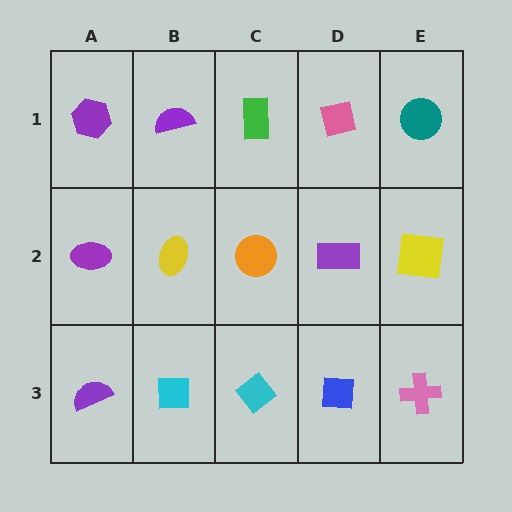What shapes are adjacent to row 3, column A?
A purple ellipse (row 2, column A), a cyan square (row 3, column B).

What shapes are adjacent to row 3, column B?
A yellow ellipse (row 2, column B), a purple semicircle (row 3, column A), a cyan diamond (row 3, column C).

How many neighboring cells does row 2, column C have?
4.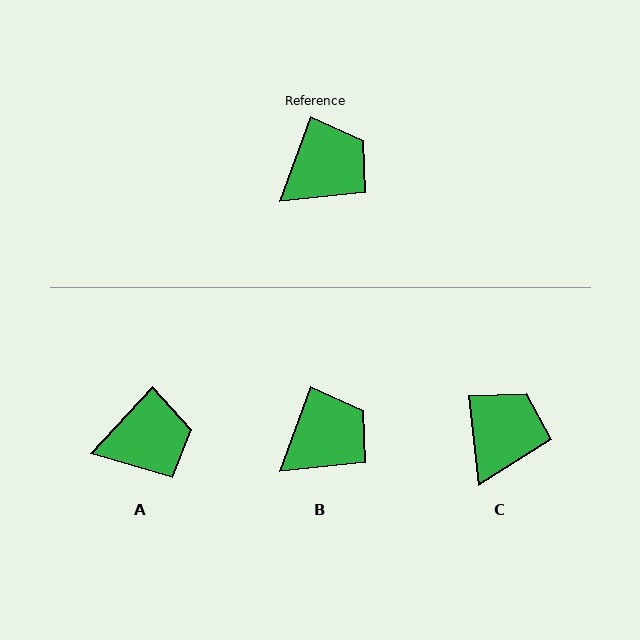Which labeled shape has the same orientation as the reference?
B.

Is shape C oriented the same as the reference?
No, it is off by about 26 degrees.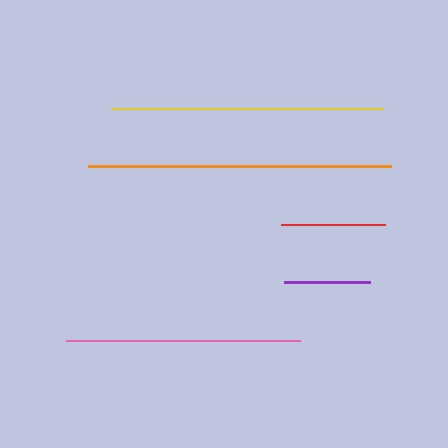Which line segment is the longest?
The orange line is the longest at approximately 303 pixels.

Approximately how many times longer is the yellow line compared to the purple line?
The yellow line is approximately 3.1 times the length of the purple line.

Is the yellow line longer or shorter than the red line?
The yellow line is longer than the red line.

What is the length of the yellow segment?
The yellow segment is approximately 272 pixels long.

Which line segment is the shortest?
The purple line is the shortest at approximately 87 pixels.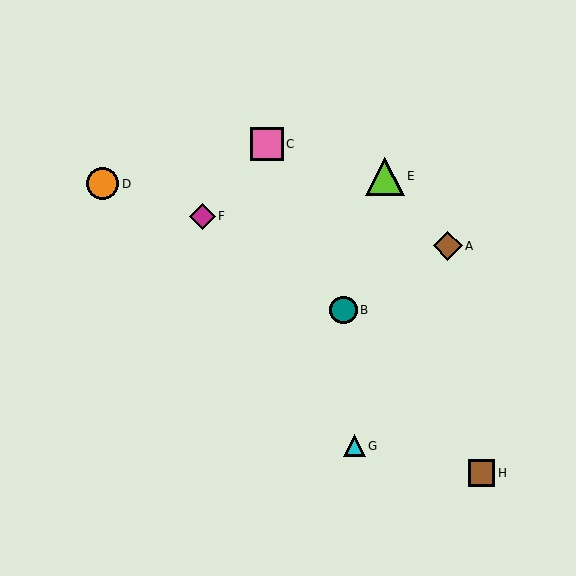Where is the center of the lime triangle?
The center of the lime triangle is at (385, 176).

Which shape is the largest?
The lime triangle (labeled E) is the largest.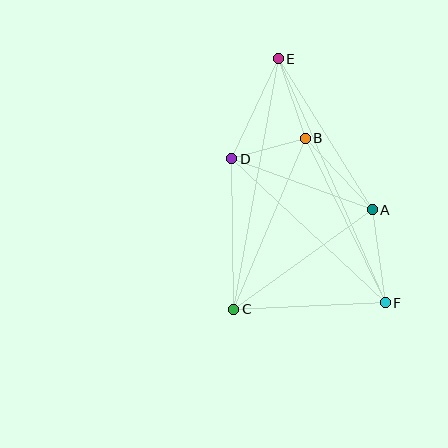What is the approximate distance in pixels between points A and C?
The distance between A and C is approximately 171 pixels.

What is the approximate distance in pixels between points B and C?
The distance between B and C is approximately 185 pixels.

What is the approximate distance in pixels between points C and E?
The distance between C and E is approximately 254 pixels.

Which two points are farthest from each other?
Points E and F are farthest from each other.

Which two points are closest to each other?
Points B and D are closest to each other.